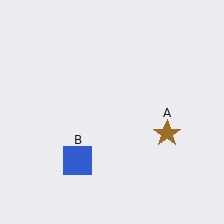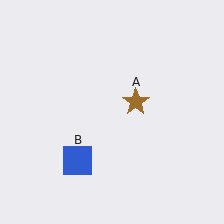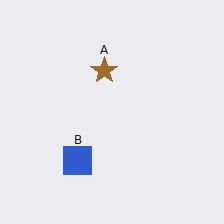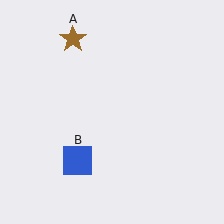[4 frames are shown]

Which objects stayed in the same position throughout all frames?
Blue square (object B) remained stationary.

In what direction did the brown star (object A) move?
The brown star (object A) moved up and to the left.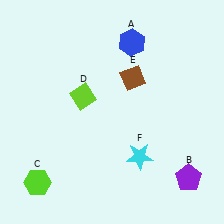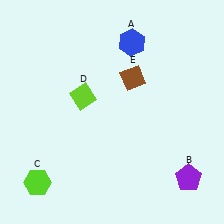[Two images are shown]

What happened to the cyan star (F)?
The cyan star (F) was removed in Image 2. It was in the bottom-right area of Image 1.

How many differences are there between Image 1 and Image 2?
There is 1 difference between the two images.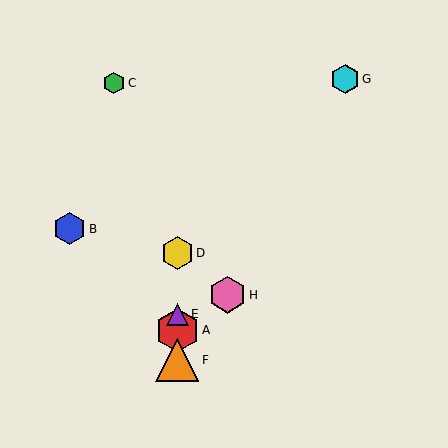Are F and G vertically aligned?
No, F is at x≈177 and G is at x≈345.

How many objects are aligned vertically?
4 objects (A, D, E, F) are aligned vertically.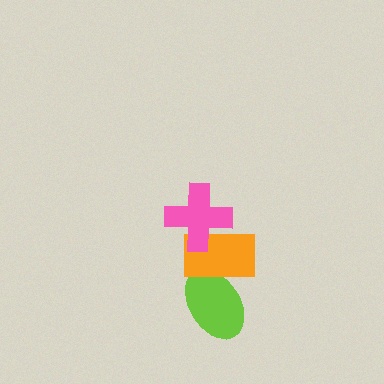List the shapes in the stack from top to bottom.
From top to bottom: the pink cross, the orange rectangle, the lime ellipse.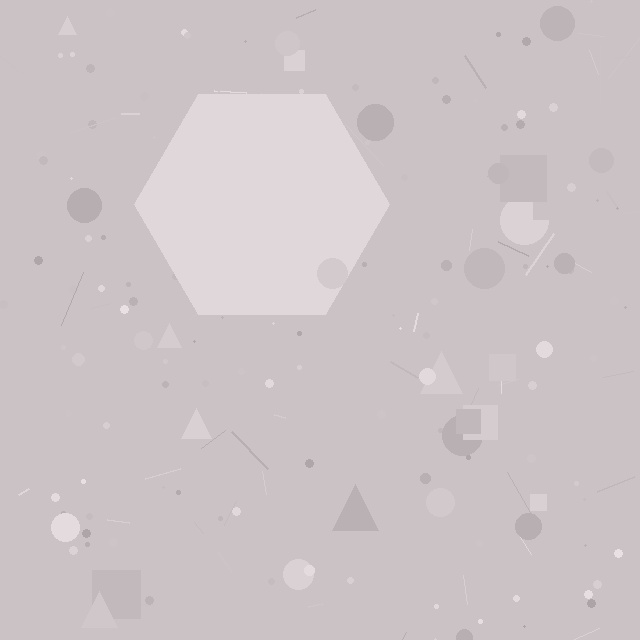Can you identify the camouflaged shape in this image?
The camouflaged shape is a hexagon.